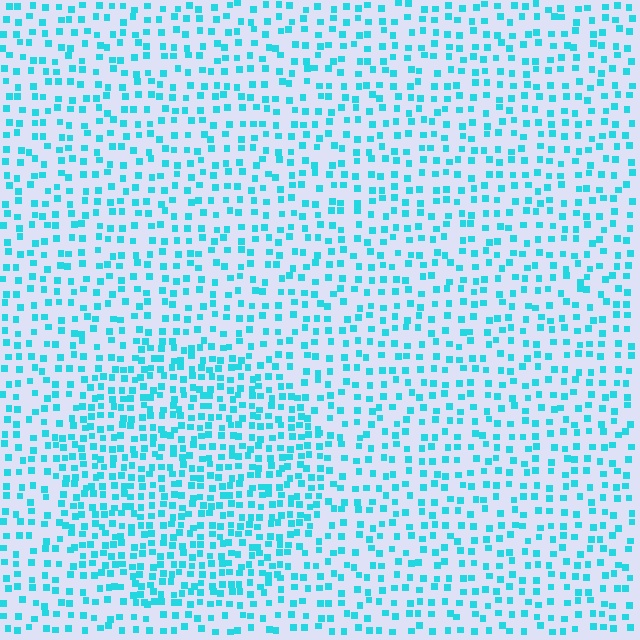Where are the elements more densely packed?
The elements are more densely packed inside the circle boundary.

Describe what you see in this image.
The image contains small cyan elements arranged at two different densities. A circle-shaped region is visible where the elements are more densely packed than the surrounding area.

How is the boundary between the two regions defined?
The boundary is defined by a change in element density (approximately 1.7x ratio). All elements are the same color, size, and shape.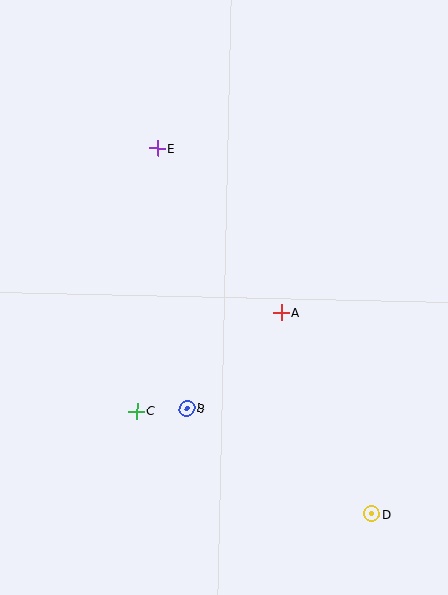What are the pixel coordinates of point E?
Point E is at (157, 148).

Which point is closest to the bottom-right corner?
Point D is closest to the bottom-right corner.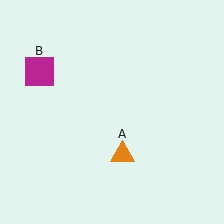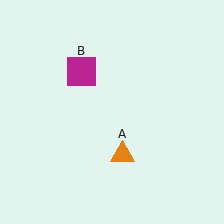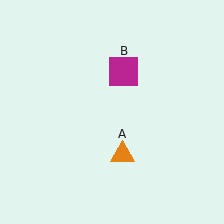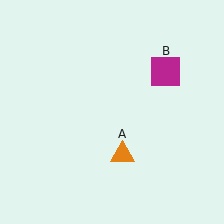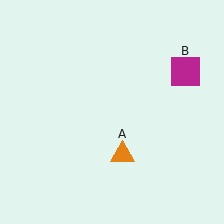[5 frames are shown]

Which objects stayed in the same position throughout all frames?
Orange triangle (object A) remained stationary.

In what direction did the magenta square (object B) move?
The magenta square (object B) moved right.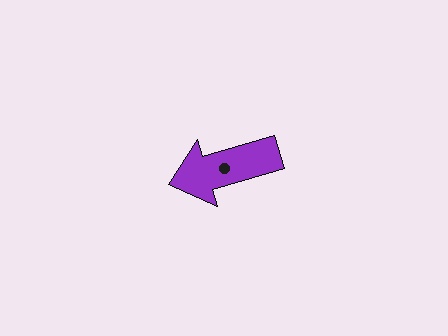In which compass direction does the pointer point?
West.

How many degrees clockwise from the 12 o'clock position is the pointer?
Approximately 254 degrees.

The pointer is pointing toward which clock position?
Roughly 8 o'clock.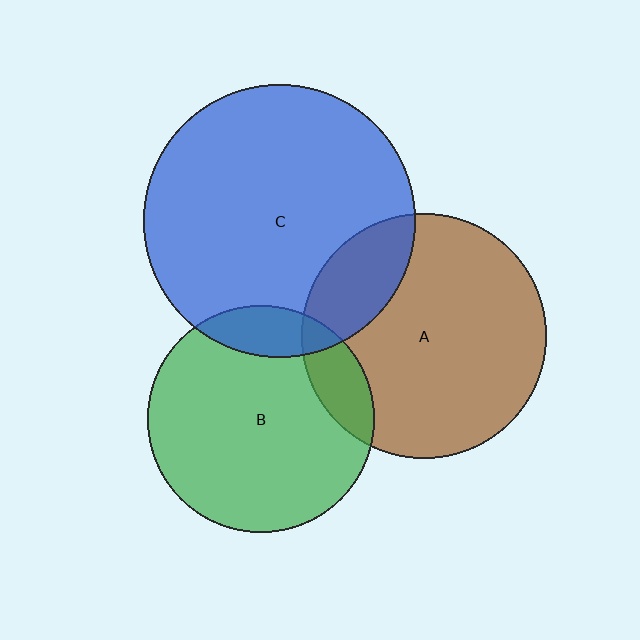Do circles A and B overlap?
Yes.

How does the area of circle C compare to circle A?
Approximately 1.2 times.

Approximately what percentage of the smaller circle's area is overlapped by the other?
Approximately 15%.